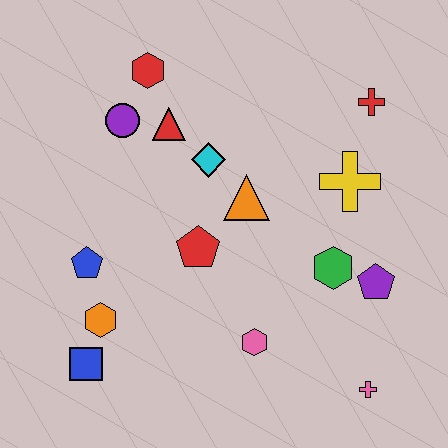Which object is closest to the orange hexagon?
The blue square is closest to the orange hexagon.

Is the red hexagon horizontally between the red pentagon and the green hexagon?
No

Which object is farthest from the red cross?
The blue square is farthest from the red cross.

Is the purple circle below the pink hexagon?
No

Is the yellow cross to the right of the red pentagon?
Yes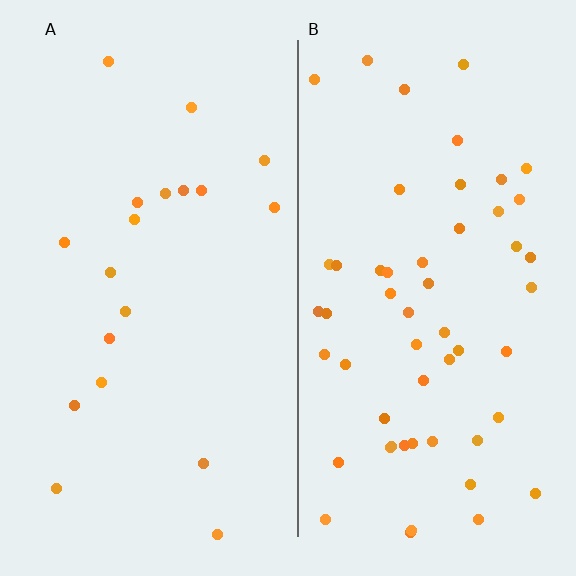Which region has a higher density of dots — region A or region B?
B (the right).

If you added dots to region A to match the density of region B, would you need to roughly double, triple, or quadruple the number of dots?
Approximately triple.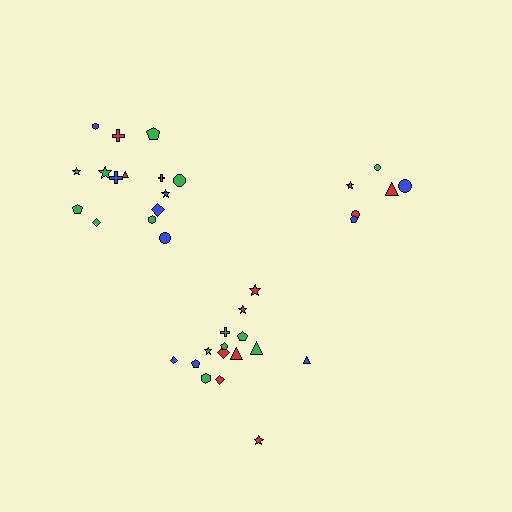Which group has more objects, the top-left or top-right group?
The top-left group.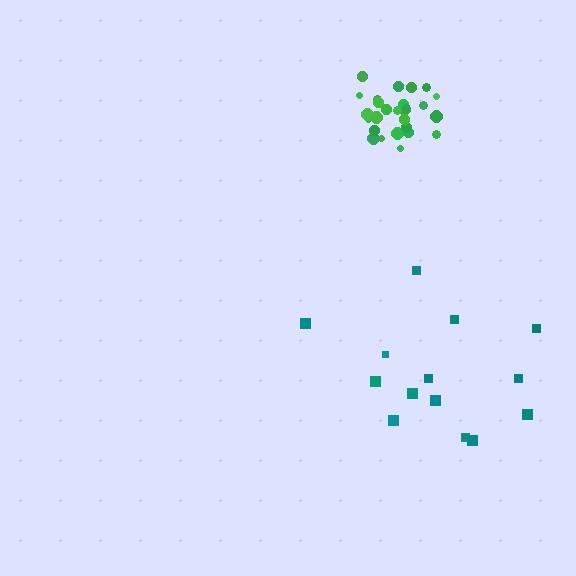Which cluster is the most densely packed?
Green.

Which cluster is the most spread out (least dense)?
Teal.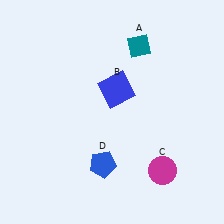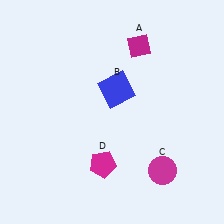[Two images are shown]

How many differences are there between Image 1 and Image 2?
There are 2 differences between the two images.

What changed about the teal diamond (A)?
In Image 1, A is teal. In Image 2, it changed to magenta.